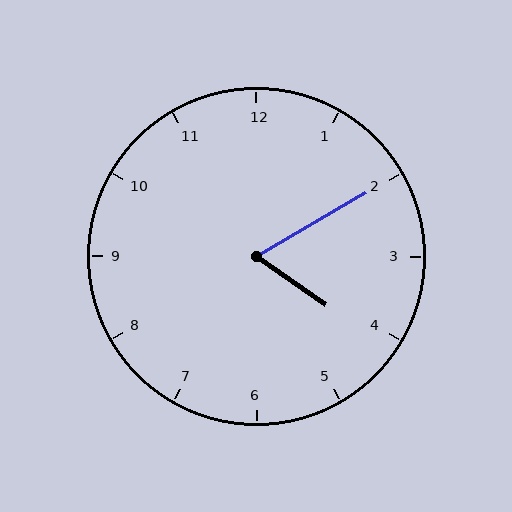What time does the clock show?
4:10.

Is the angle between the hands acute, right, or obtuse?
It is acute.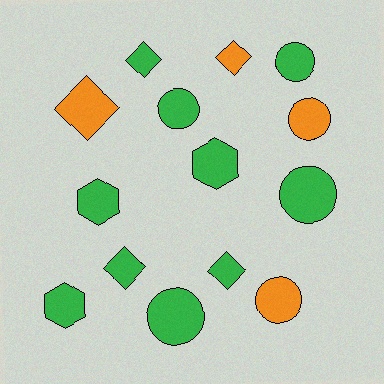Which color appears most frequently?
Green, with 10 objects.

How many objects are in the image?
There are 14 objects.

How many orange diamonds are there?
There are 2 orange diamonds.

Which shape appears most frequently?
Circle, with 6 objects.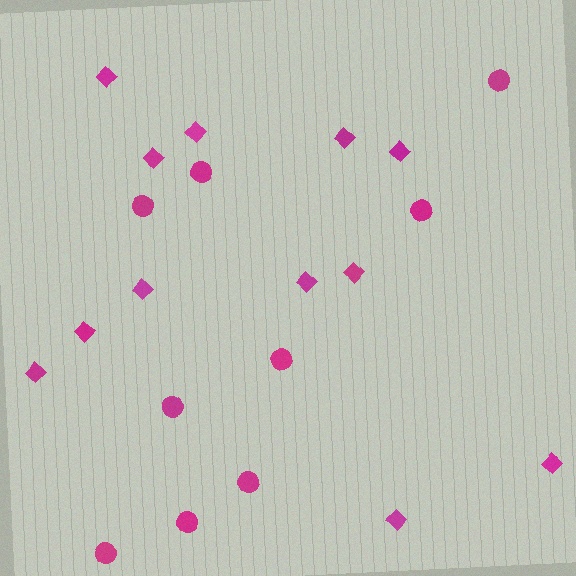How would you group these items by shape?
There are 2 groups: one group of circles (9) and one group of diamonds (12).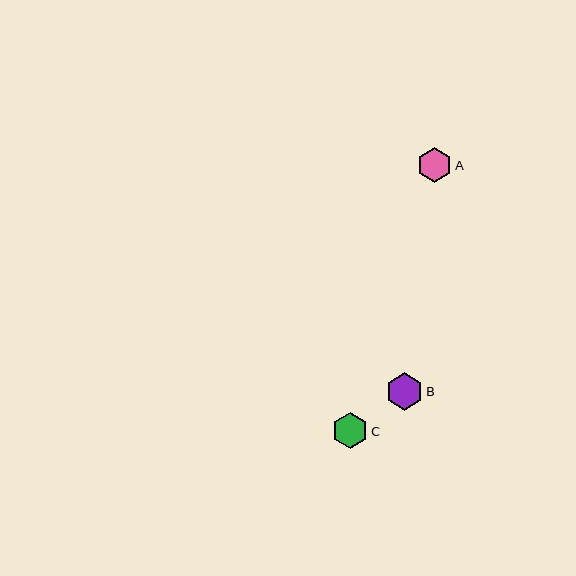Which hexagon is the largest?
Hexagon B is the largest with a size of approximately 37 pixels.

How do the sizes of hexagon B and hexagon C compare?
Hexagon B and hexagon C are approximately the same size.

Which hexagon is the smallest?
Hexagon A is the smallest with a size of approximately 35 pixels.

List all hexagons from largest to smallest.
From largest to smallest: B, C, A.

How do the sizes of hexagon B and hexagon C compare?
Hexagon B and hexagon C are approximately the same size.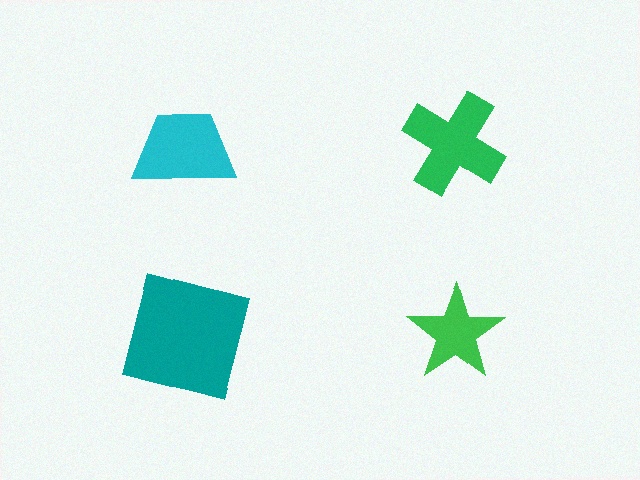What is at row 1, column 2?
A green cross.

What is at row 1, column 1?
A cyan trapezoid.